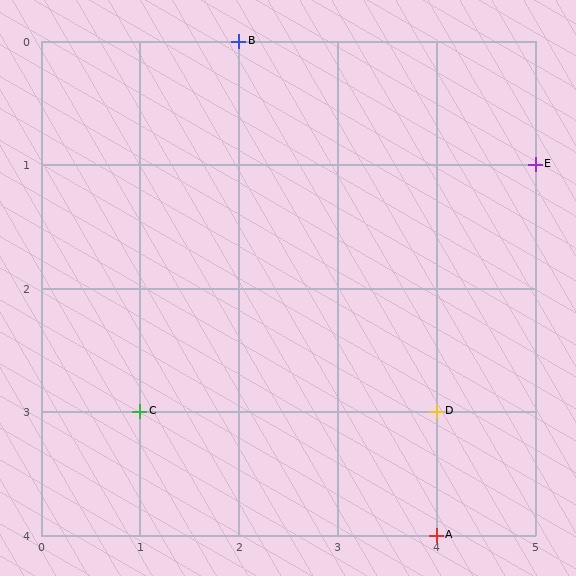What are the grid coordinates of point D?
Point D is at grid coordinates (4, 3).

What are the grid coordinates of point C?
Point C is at grid coordinates (1, 3).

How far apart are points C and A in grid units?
Points C and A are 3 columns and 1 row apart (about 3.2 grid units diagonally).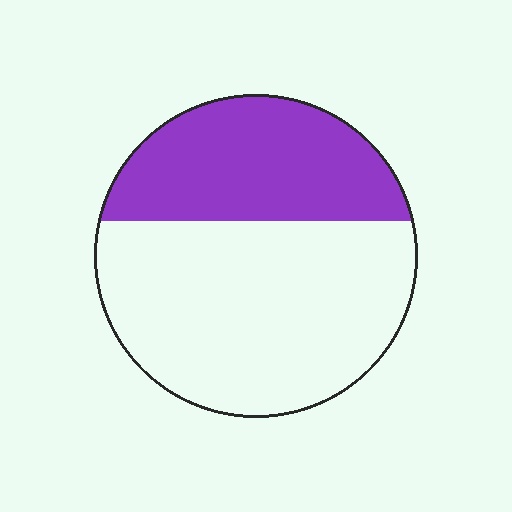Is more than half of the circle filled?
No.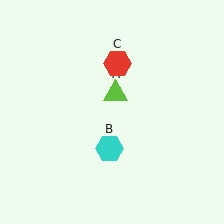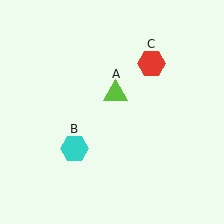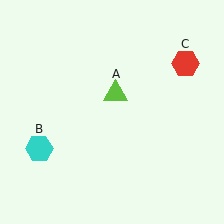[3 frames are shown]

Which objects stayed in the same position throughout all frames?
Lime triangle (object A) remained stationary.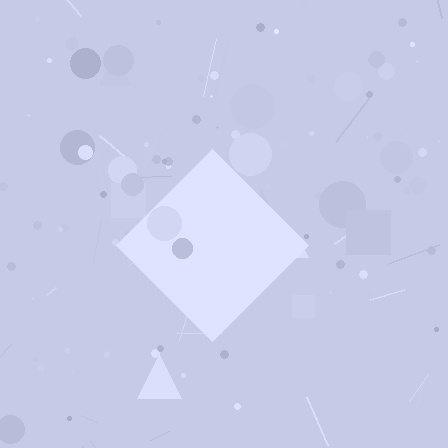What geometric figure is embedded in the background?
A diamond is embedded in the background.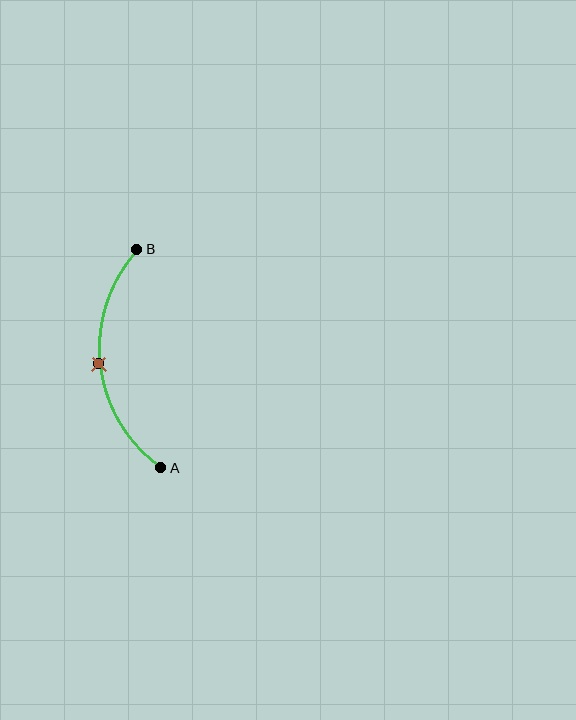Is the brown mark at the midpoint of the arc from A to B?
Yes. The brown mark lies on the arc at equal arc-length from both A and B — it is the arc midpoint.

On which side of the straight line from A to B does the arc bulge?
The arc bulges to the left of the straight line connecting A and B.